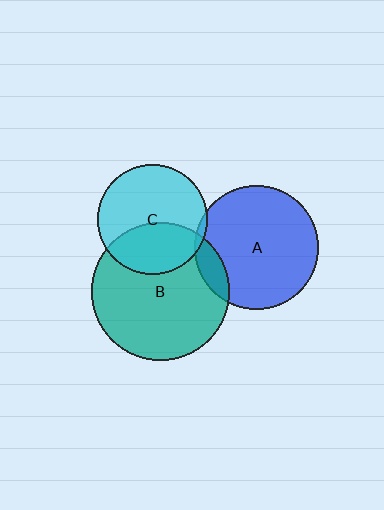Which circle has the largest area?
Circle B (teal).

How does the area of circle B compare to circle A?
Approximately 1.2 times.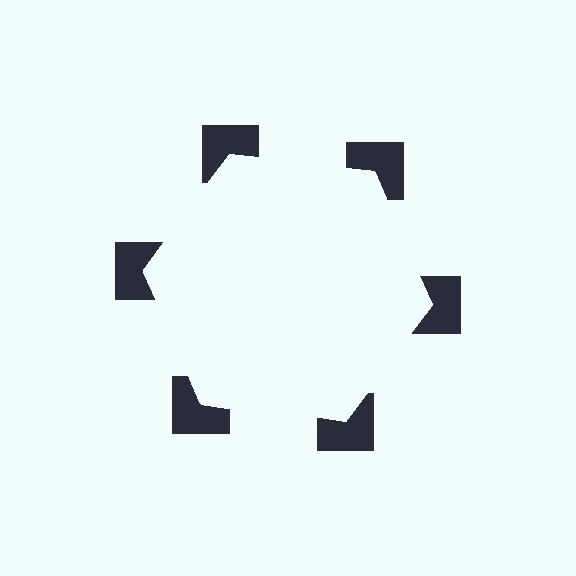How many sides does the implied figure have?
6 sides.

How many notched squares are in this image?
There are 6 — one at each vertex of the illusory hexagon.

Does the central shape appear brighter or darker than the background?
It typically appears slightly brighter than the background, even though no actual brightness change is drawn.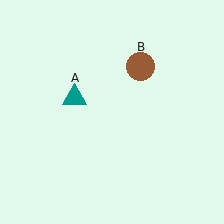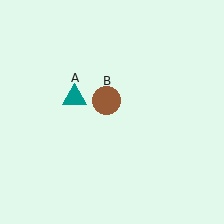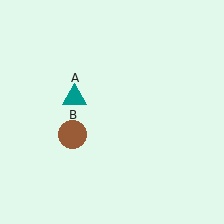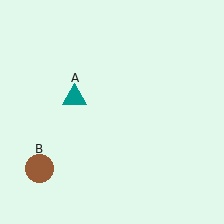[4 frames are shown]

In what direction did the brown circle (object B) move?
The brown circle (object B) moved down and to the left.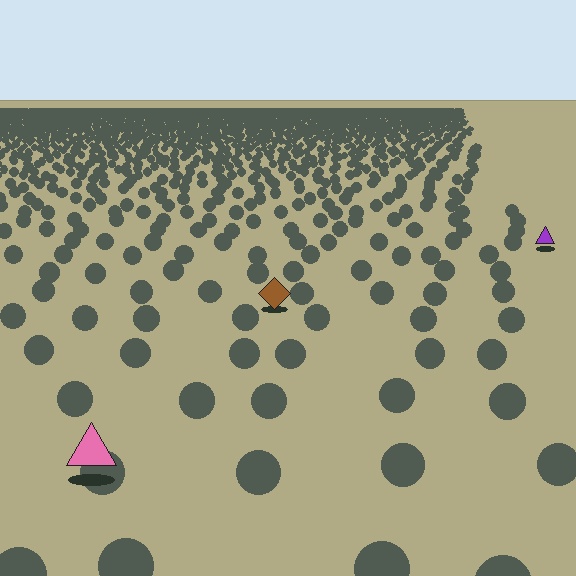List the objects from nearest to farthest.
From nearest to farthest: the pink triangle, the brown diamond, the purple triangle.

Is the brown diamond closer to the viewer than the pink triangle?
No. The pink triangle is closer — you can tell from the texture gradient: the ground texture is coarser near it.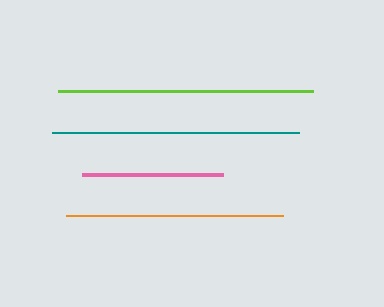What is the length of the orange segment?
The orange segment is approximately 217 pixels long.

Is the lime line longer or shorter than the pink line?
The lime line is longer than the pink line.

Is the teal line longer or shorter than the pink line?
The teal line is longer than the pink line.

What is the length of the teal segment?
The teal segment is approximately 248 pixels long.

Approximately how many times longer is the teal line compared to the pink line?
The teal line is approximately 1.8 times the length of the pink line.